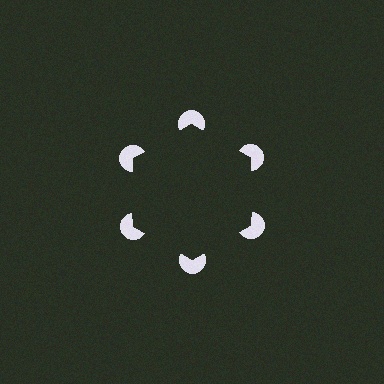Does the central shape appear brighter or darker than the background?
It typically appears slightly darker than the background, even though no actual brightness change is drawn.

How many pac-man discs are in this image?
There are 6 — one at each vertex of the illusory hexagon.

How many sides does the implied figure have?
6 sides.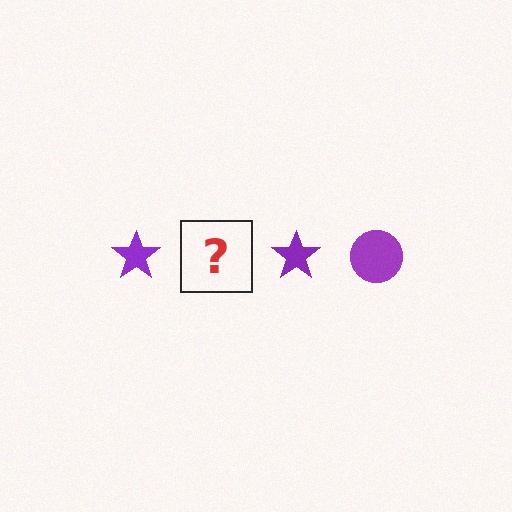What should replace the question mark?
The question mark should be replaced with a purple circle.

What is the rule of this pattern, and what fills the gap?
The rule is that the pattern cycles through star, circle shapes in purple. The gap should be filled with a purple circle.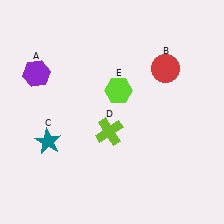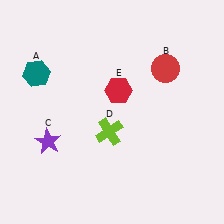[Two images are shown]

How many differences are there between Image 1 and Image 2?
There are 3 differences between the two images.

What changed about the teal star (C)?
In Image 1, C is teal. In Image 2, it changed to purple.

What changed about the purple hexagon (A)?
In Image 1, A is purple. In Image 2, it changed to teal.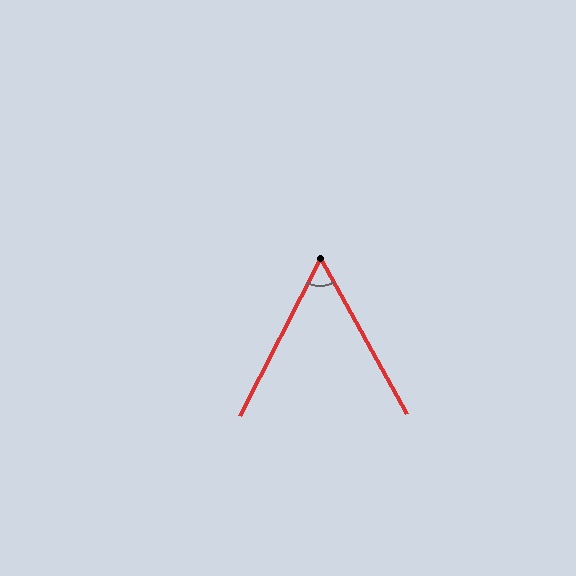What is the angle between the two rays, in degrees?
Approximately 56 degrees.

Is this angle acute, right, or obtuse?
It is acute.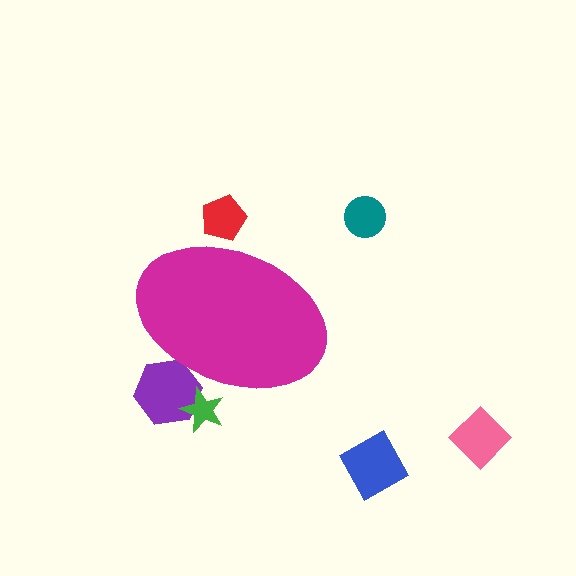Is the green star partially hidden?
Yes, the green star is partially hidden behind the magenta ellipse.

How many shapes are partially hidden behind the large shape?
3 shapes are partially hidden.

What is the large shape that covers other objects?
A magenta ellipse.